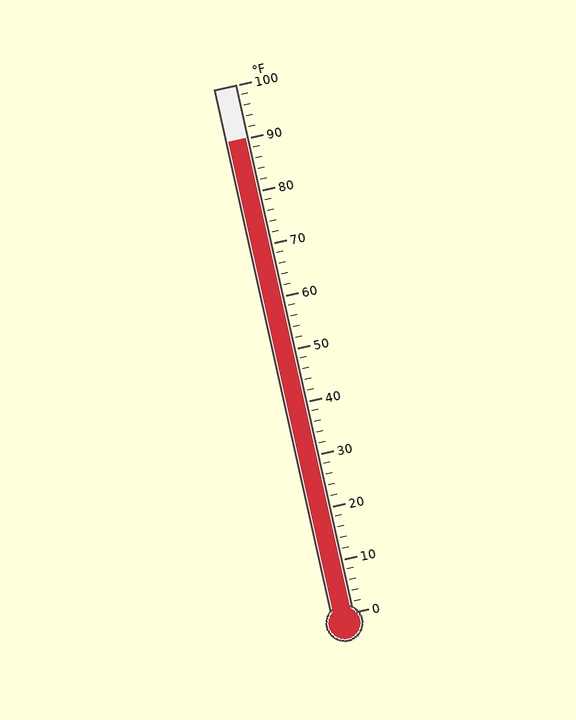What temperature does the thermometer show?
The thermometer shows approximately 90°F.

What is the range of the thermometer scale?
The thermometer scale ranges from 0°F to 100°F.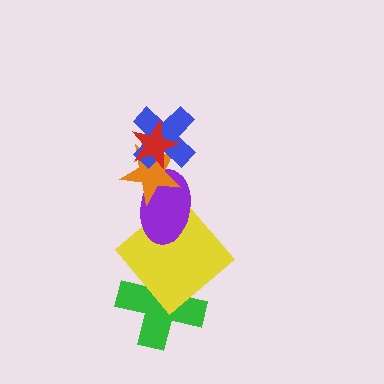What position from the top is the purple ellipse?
The purple ellipse is 4th from the top.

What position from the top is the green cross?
The green cross is 6th from the top.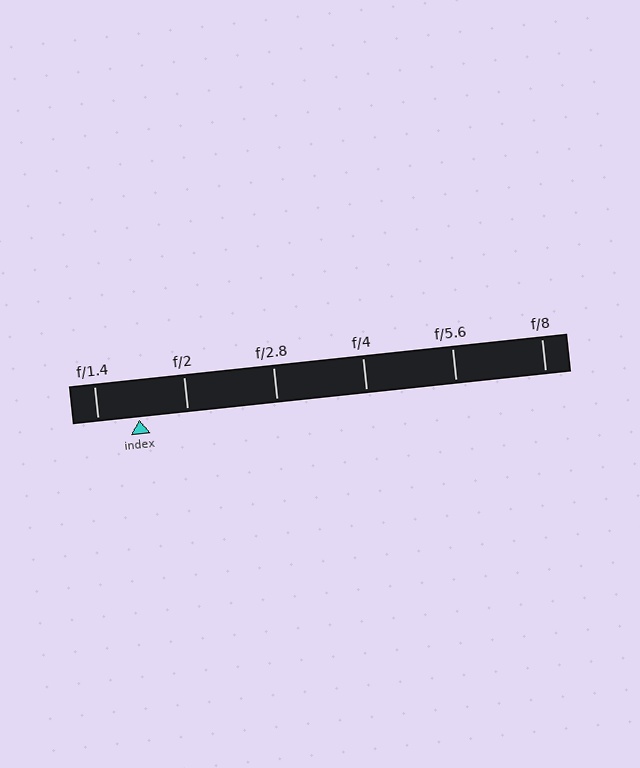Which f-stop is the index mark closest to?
The index mark is closest to f/1.4.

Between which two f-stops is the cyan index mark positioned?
The index mark is between f/1.4 and f/2.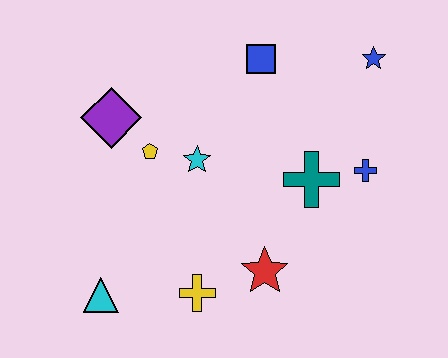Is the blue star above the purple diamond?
Yes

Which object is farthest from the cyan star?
The blue star is farthest from the cyan star.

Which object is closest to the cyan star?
The yellow pentagon is closest to the cyan star.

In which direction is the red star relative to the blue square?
The red star is below the blue square.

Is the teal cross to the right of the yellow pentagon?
Yes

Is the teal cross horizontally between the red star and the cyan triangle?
No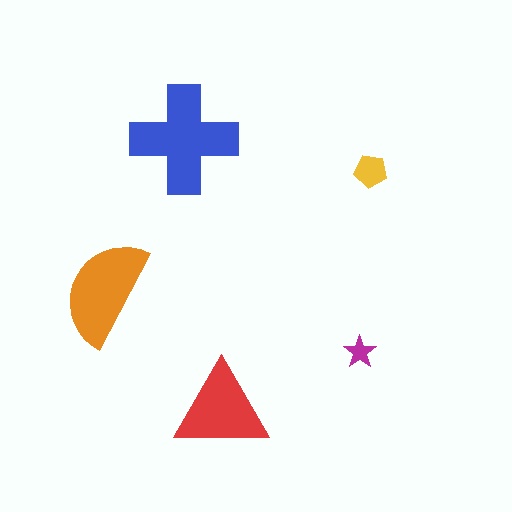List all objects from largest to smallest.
The blue cross, the orange semicircle, the red triangle, the yellow pentagon, the magenta star.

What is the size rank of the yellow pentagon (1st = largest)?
4th.